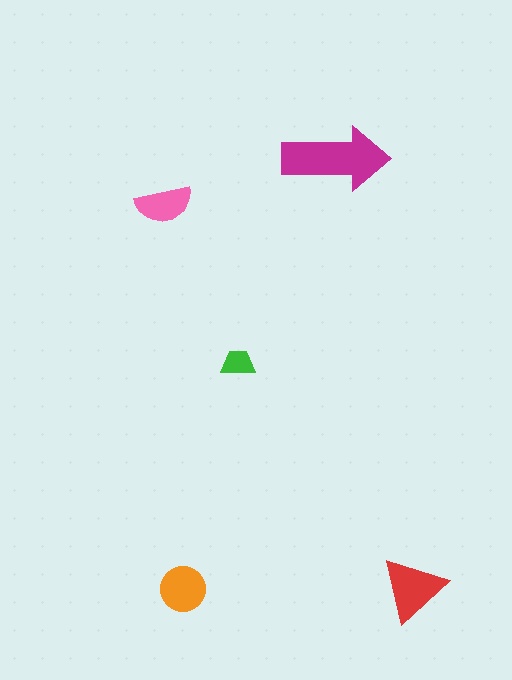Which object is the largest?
The magenta arrow.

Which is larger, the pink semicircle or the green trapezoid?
The pink semicircle.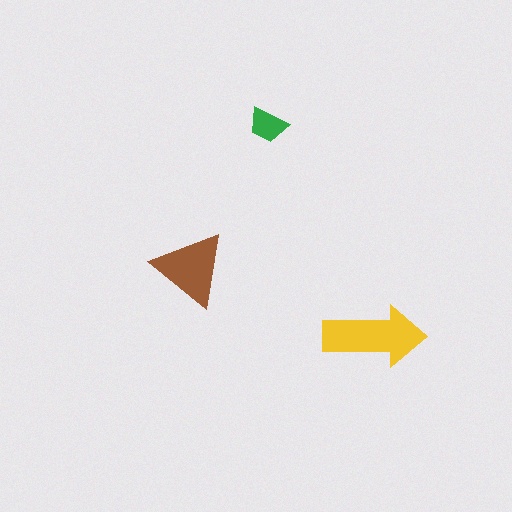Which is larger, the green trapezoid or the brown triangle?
The brown triangle.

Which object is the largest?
The yellow arrow.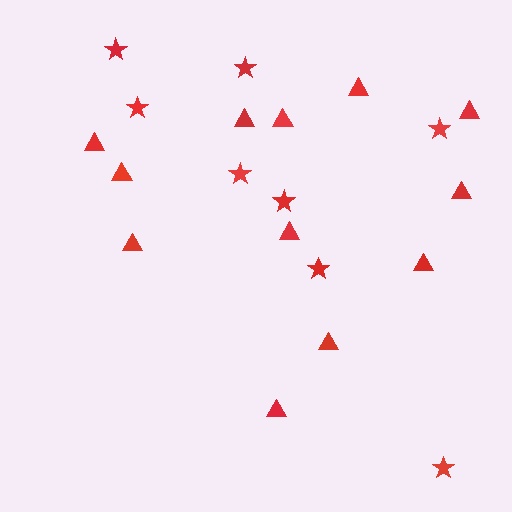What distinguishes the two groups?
There are 2 groups: one group of triangles (12) and one group of stars (8).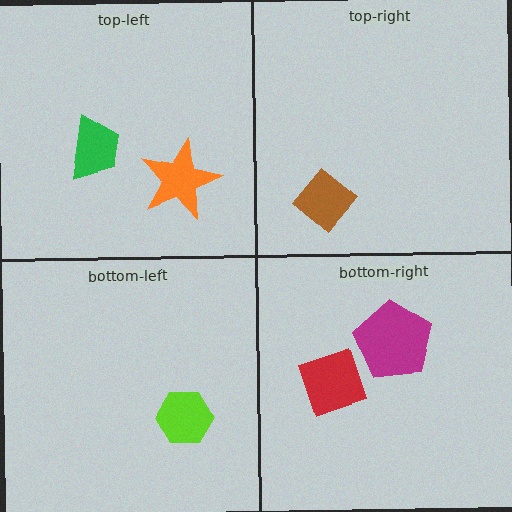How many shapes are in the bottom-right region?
2.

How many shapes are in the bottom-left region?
1.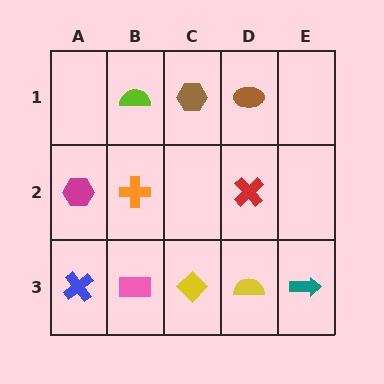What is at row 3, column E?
A teal arrow.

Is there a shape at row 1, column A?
No, that cell is empty.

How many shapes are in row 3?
5 shapes.